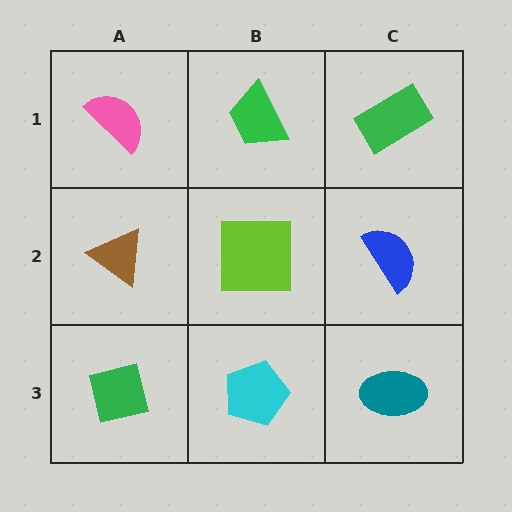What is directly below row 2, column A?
A green square.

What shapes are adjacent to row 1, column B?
A lime square (row 2, column B), a pink semicircle (row 1, column A), a green rectangle (row 1, column C).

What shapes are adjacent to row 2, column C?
A green rectangle (row 1, column C), a teal ellipse (row 3, column C), a lime square (row 2, column B).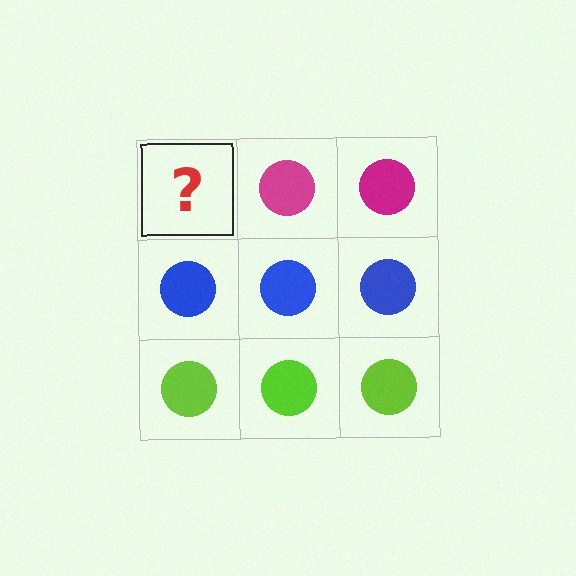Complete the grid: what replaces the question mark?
The question mark should be replaced with a magenta circle.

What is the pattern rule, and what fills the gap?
The rule is that each row has a consistent color. The gap should be filled with a magenta circle.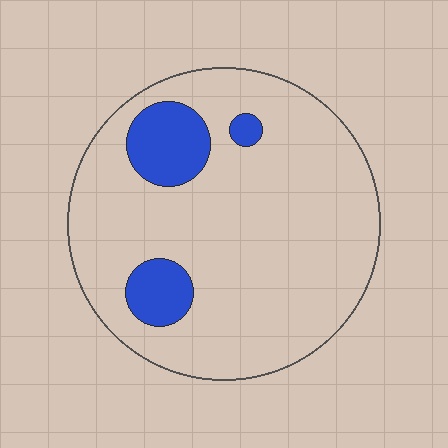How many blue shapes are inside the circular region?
3.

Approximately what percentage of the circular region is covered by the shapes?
Approximately 15%.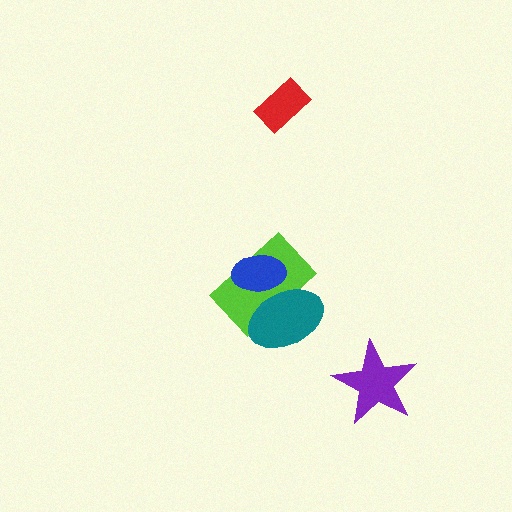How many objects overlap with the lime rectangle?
2 objects overlap with the lime rectangle.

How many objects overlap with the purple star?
0 objects overlap with the purple star.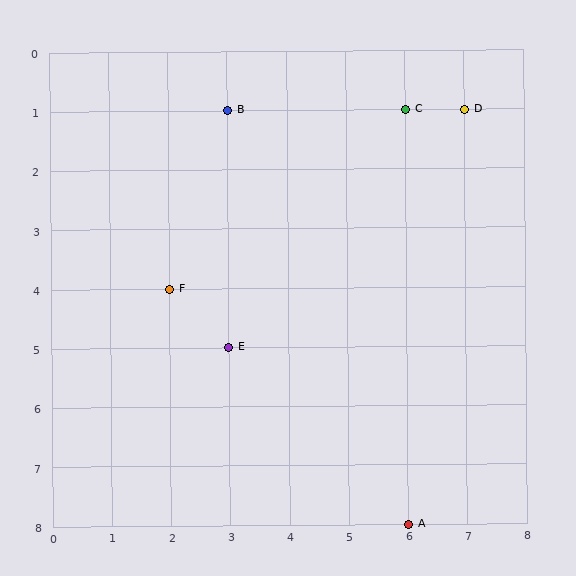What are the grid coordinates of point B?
Point B is at grid coordinates (3, 1).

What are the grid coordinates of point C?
Point C is at grid coordinates (6, 1).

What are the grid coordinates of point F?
Point F is at grid coordinates (2, 4).